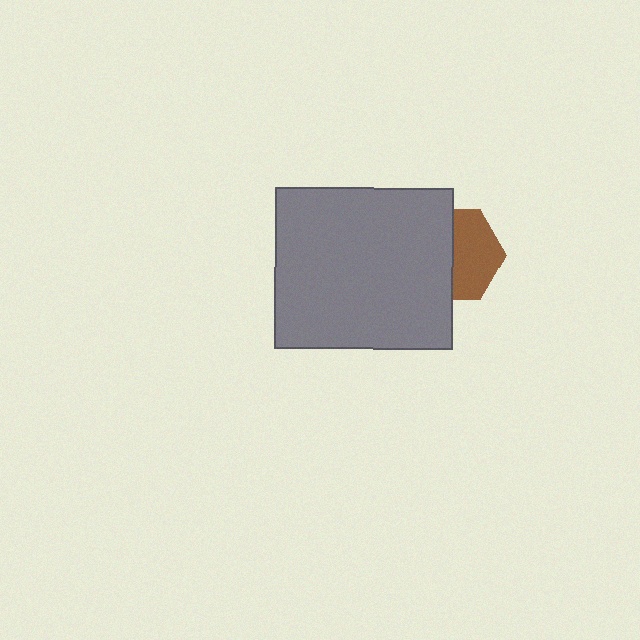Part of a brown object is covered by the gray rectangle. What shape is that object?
It is a hexagon.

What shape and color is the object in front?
The object in front is a gray rectangle.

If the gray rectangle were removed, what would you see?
You would see the complete brown hexagon.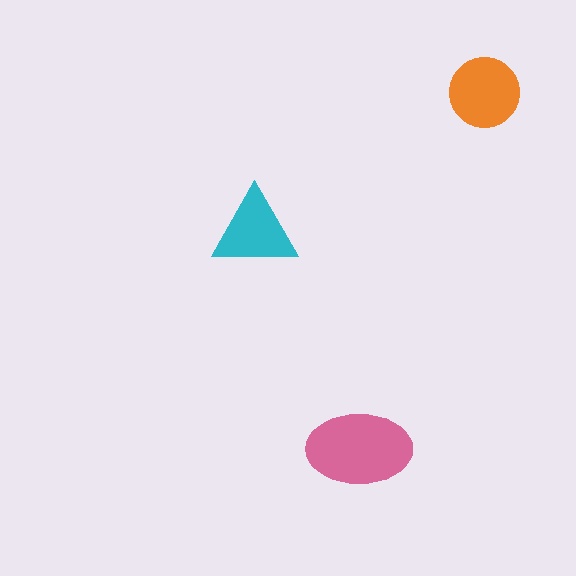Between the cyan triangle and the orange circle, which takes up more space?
The orange circle.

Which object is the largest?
The pink ellipse.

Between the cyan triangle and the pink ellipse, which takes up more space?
The pink ellipse.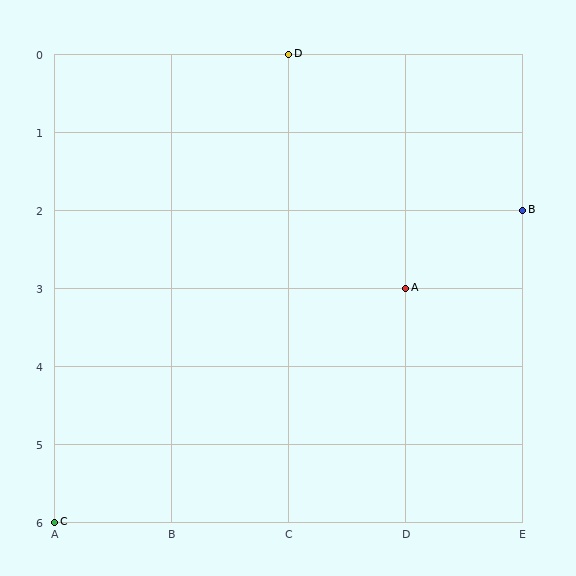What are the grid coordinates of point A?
Point A is at grid coordinates (D, 3).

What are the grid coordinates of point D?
Point D is at grid coordinates (C, 0).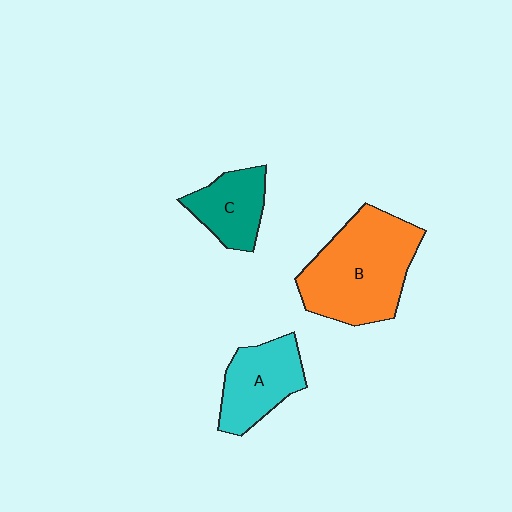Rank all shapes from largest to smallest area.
From largest to smallest: B (orange), A (cyan), C (teal).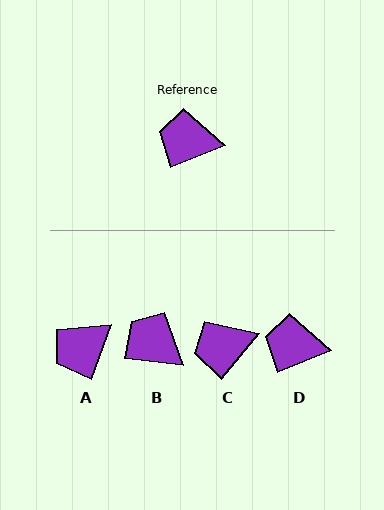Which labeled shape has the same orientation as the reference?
D.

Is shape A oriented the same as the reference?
No, it is off by about 47 degrees.